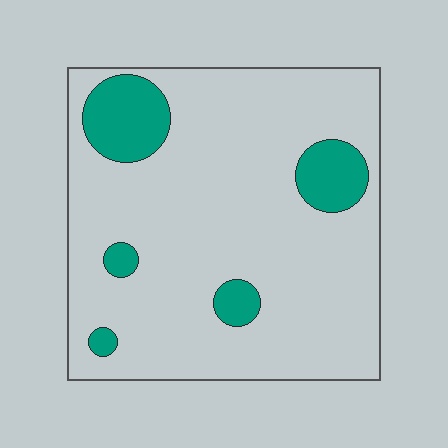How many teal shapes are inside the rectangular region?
5.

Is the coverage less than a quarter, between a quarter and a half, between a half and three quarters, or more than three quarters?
Less than a quarter.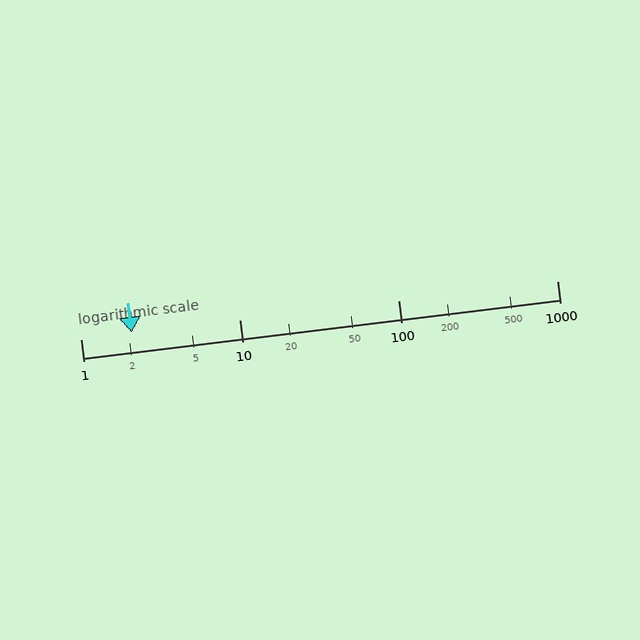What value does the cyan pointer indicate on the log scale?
The pointer indicates approximately 2.1.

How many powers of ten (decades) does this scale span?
The scale spans 3 decades, from 1 to 1000.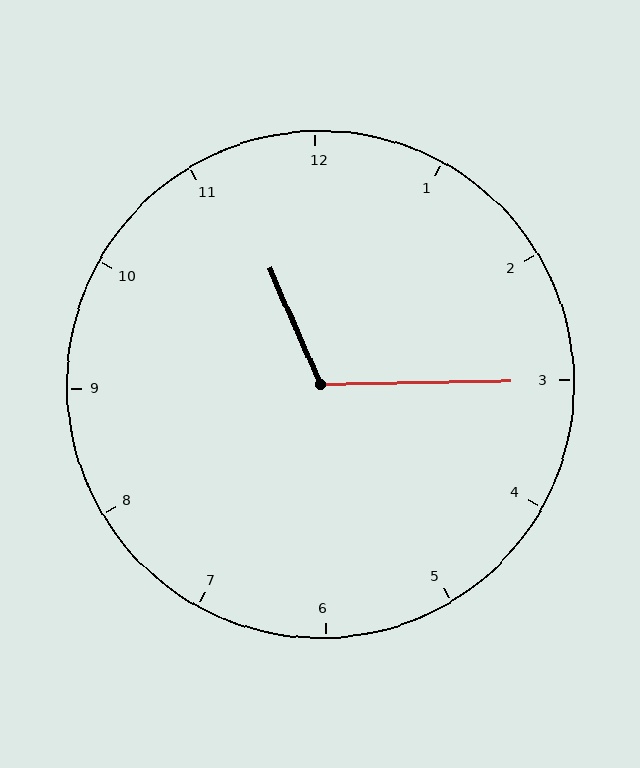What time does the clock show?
11:15.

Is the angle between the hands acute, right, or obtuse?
It is obtuse.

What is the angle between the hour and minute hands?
Approximately 112 degrees.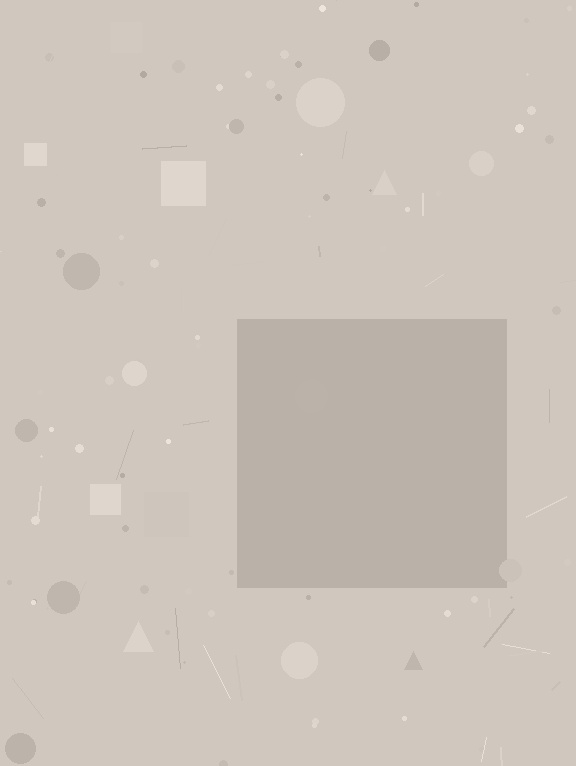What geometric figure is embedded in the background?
A square is embedded in the background.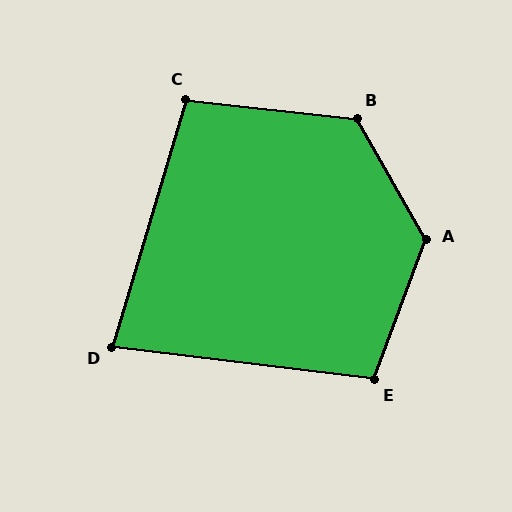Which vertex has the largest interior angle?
A, at approximately 130 degrees.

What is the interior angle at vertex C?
Approximately 101 degrees (obtuse).